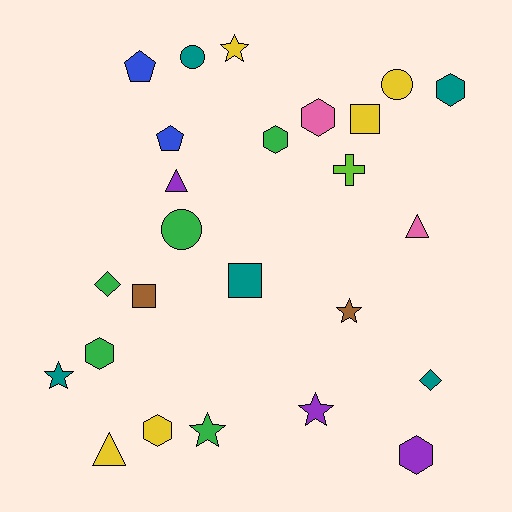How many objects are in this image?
There are 25 objects.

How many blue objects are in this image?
There are 2 blue objects.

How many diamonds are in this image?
There are 2 diamonds.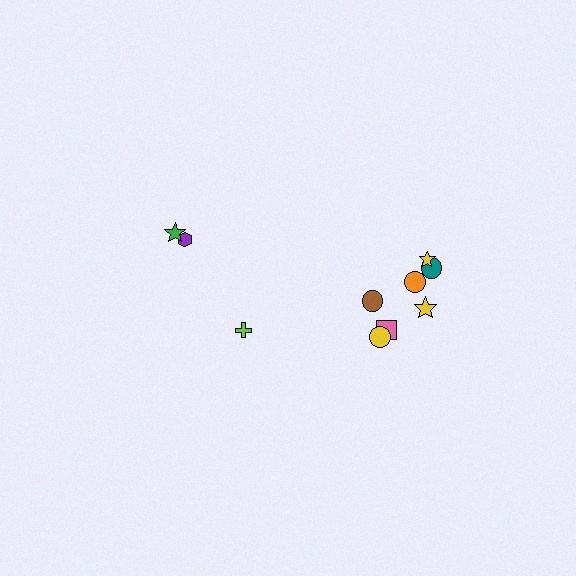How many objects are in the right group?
There are 7 objects.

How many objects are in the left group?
There are 3 objects.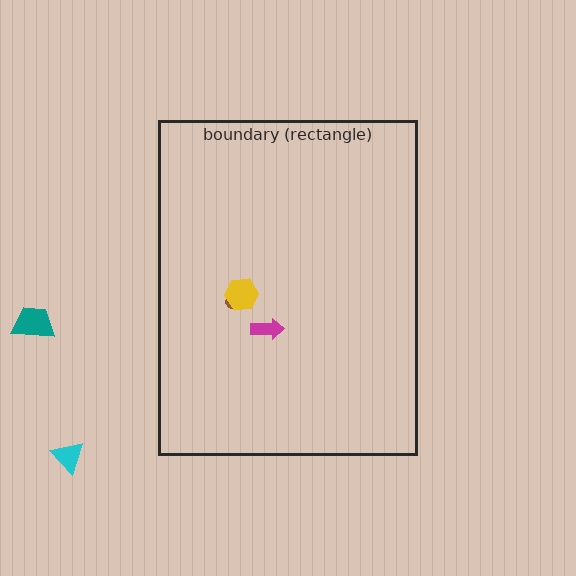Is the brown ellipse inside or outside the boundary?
Inside.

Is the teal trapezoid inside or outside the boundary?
Outside.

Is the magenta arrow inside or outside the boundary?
Inside.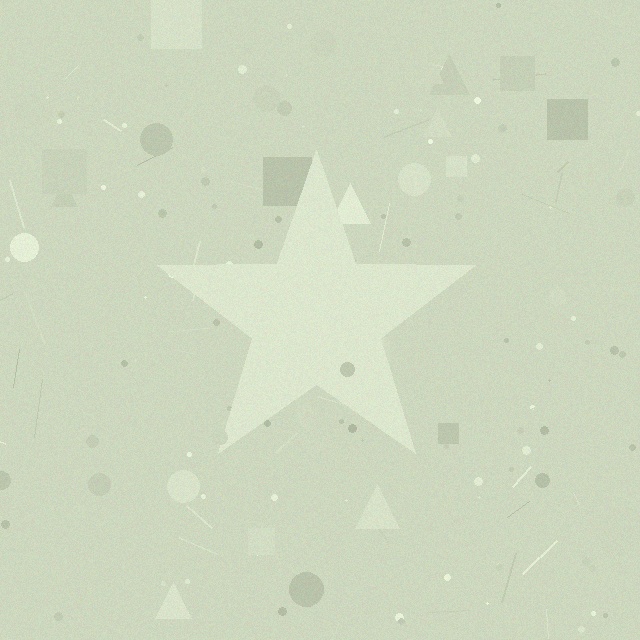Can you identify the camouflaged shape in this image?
The camouflaged shape is a star.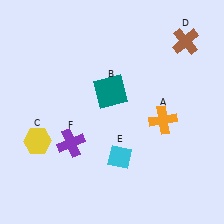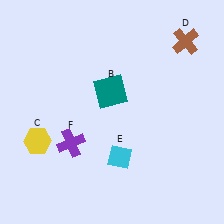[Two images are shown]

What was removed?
The orange cross (A) was removed in Image 2.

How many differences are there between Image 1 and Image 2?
There is 1 difference between the two images.